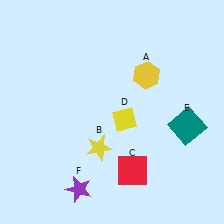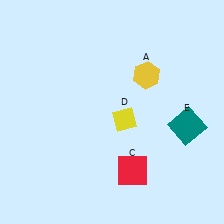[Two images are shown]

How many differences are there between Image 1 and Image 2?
There are 2 differences between the two images.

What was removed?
The purple star (F), the yellow star (B) were removed in Image 2.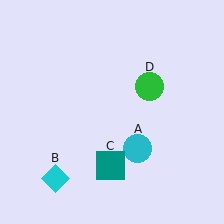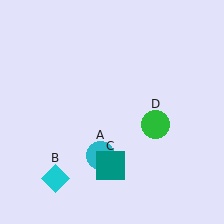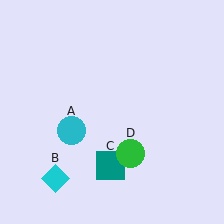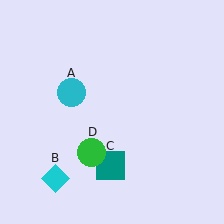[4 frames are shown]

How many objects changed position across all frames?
2 objects changed position: cyan circle (object A), green circle (object D).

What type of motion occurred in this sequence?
The cyan circle (object A), green circle (object D) rotated clockwise around the center of the scene.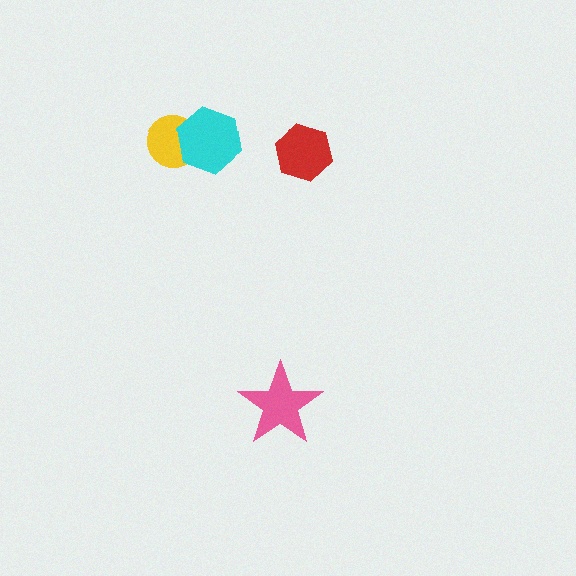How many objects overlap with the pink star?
0 objects overlap with the pink star.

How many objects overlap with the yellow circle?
1 object overlaps with the yellow circle.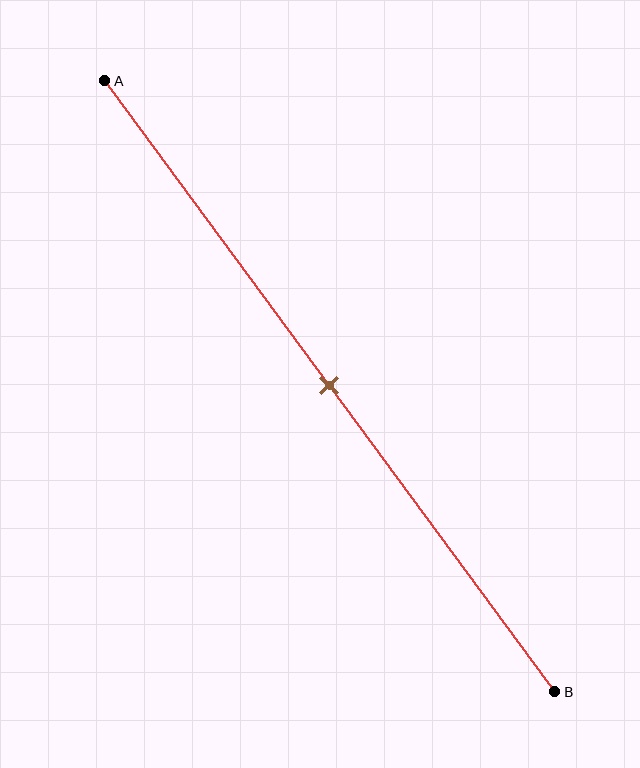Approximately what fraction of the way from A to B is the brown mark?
The brown mark is approximately 50% of the way from A to B.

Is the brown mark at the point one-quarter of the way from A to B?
No, the mark is at about 50% from A, not at the 25% one-quarter point.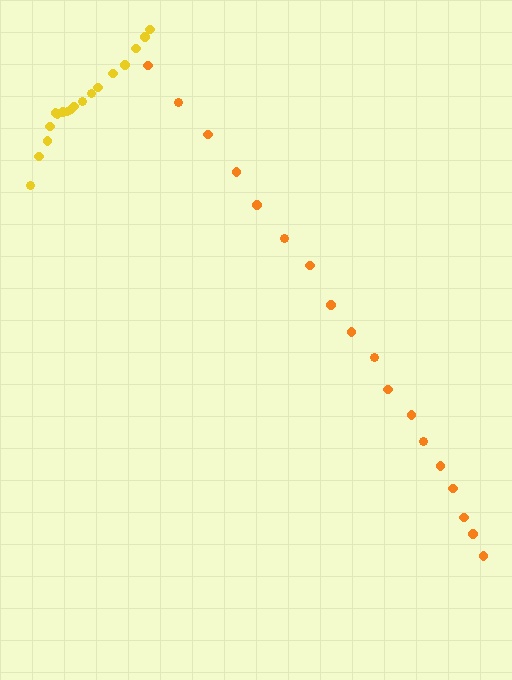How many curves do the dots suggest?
There are 2 distinct paths.